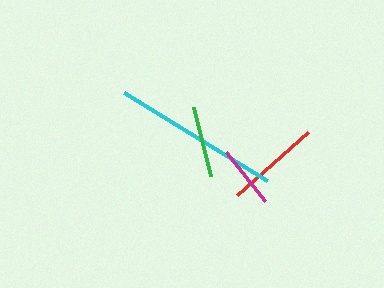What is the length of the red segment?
The red segment is approximately 95 pixels long.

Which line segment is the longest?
The cyan line is the longest at approximately 167 pixels.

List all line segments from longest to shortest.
From longest to shortest: cyan, red, green, magenta.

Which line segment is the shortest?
The magenta line is the shortest at approximately 62 pixels.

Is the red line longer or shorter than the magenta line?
The red line is longer than the magenta line.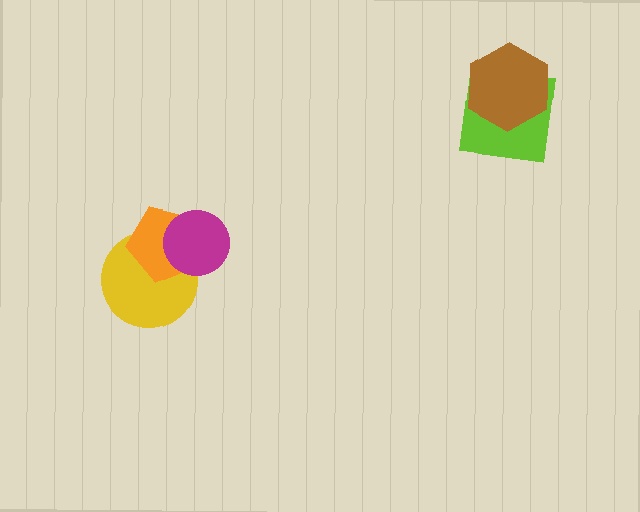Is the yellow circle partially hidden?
Yes, it is partially covered by another shape.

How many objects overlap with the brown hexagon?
1 object overlaps with the brown hexagon.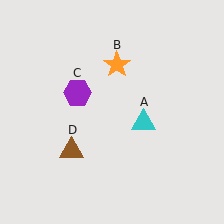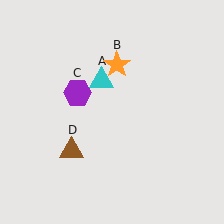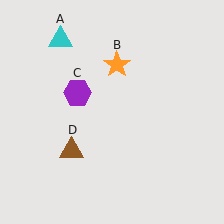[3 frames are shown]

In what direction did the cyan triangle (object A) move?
The cyan triangle (object A) moved up and to the left.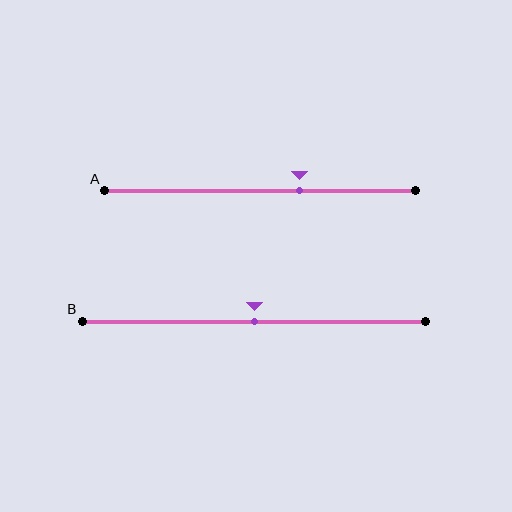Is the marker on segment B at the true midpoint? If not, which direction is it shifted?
Yes, the marker on segment B is at the true midpoint.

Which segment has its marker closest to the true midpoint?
Segment B has its marker closest to the true midpoint.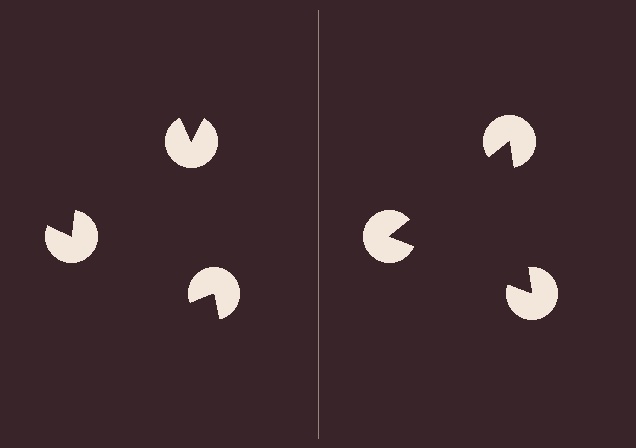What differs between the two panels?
The pac-man discs are positioned identically on both sides; only the wedge orientations differ. On the right they align to a triangle; on the left they are misaligned.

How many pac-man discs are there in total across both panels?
6 — 3 on each side.